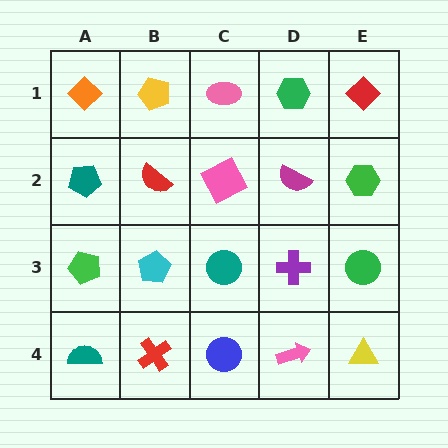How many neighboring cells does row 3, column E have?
3.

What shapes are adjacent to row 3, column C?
A pink square (row 2, column C), a blue circle (row 4, column C), a cyan pentagon (row 3, column B), a purple cross (row 3, column D).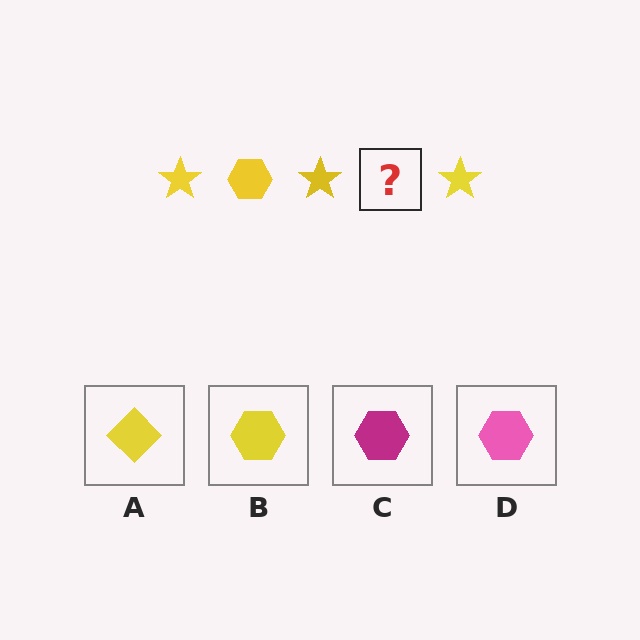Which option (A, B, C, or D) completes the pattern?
B.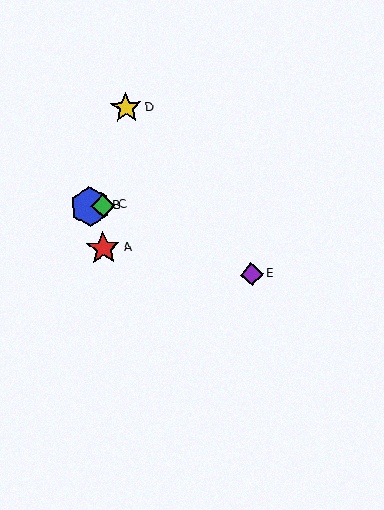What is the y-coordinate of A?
Object A is at y≈248.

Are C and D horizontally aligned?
No, C is at y≈206 and D is at y≈108.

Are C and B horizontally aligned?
Yes, both are at y≈206.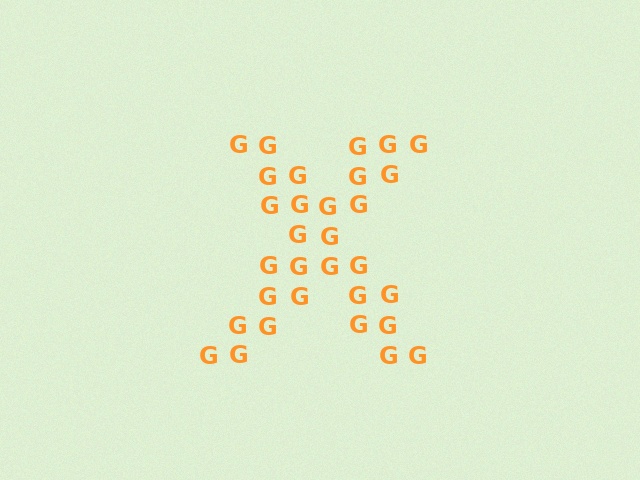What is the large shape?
The large shape is the letter X.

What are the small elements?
The small elements are letter G's.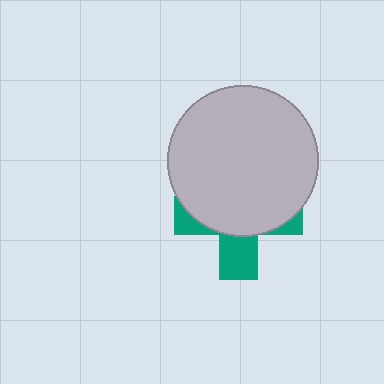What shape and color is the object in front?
The object in front is a light gray circle.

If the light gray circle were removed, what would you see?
You would see the complete teal cross.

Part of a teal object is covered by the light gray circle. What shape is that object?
It is a cross.